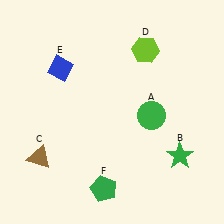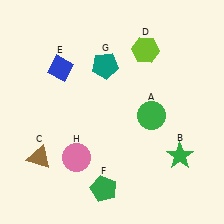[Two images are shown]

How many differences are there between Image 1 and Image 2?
There are 2 differences between the two images.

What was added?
A teal pentagon (G), a pink circle (H) were added in Image 2.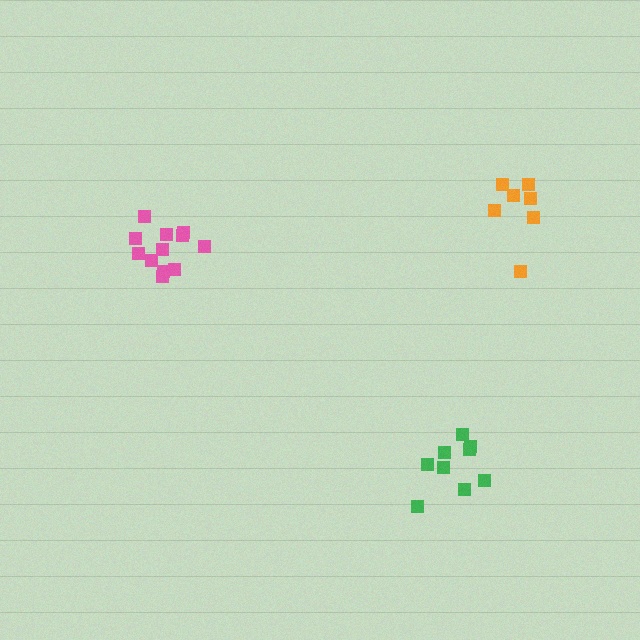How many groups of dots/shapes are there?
There are 3 groups.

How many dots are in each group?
Group 1: 12 dots, Group 2: 9 dots, Group 3: 7 dots (28 total).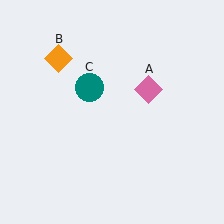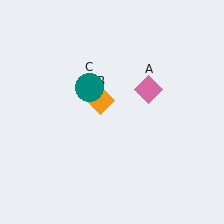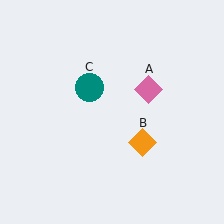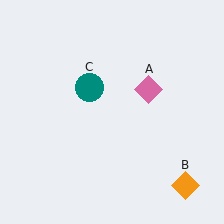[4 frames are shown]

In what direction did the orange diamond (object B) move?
The orange diamond (object B) moved down and to the right.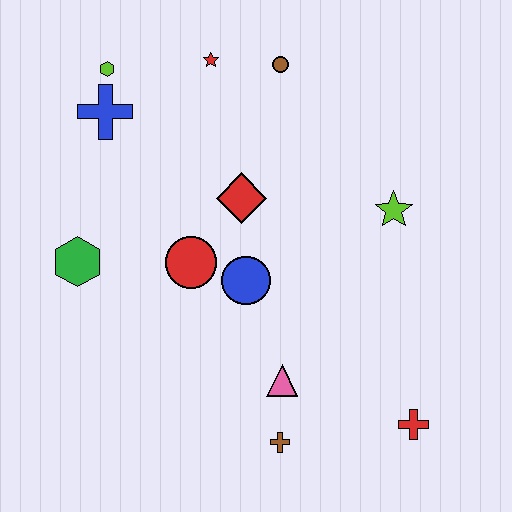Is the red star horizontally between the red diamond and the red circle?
Yes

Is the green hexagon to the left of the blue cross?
Yes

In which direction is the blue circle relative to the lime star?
The blue circle is to the left of the lime star.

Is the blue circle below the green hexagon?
Yes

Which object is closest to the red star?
The brown circle is closest to the red star.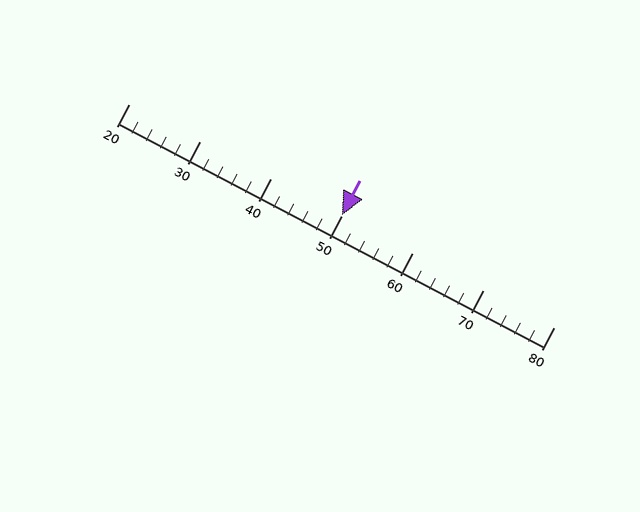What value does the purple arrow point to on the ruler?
The purple arrow points to approximately 50.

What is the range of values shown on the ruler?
The ruler shows values from 20 to 80.